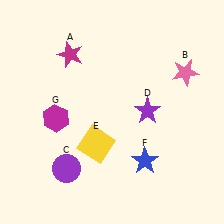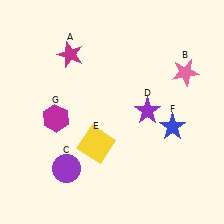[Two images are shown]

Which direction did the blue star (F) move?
The blue star (F) moved up.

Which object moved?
The blue star (F) moved up.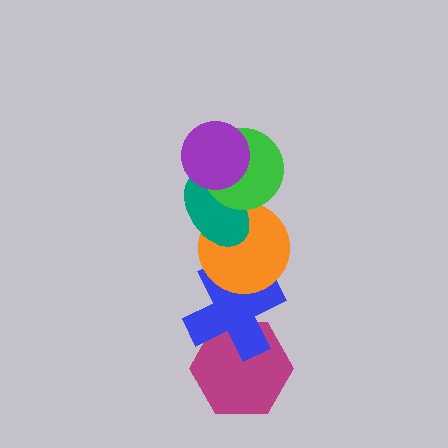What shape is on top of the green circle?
The purple circle is on top of the green circle.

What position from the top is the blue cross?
The blue cross is 5th from the top.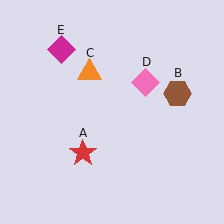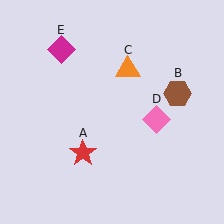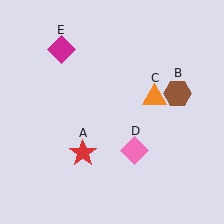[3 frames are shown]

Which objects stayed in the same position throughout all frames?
Red star (object A) and brown hexagon (object B) and magenta diamond (object E) remained stationary.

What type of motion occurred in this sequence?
The orange triangle (object C), pink diamond (object D) rotated clockwise around the center of the scene.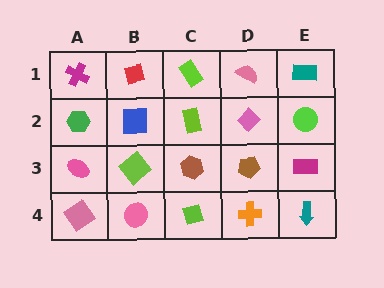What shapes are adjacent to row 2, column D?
A pink semicircle (row 1, column D), a brown pentagon (row 3, column D), a lime rectangle (row 2, column C), a lime circle (row 2, column E).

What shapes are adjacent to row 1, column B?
A blue square (row 2, column B), a magenta cross (row 1, column A), a lime rectangle (row 1, column C).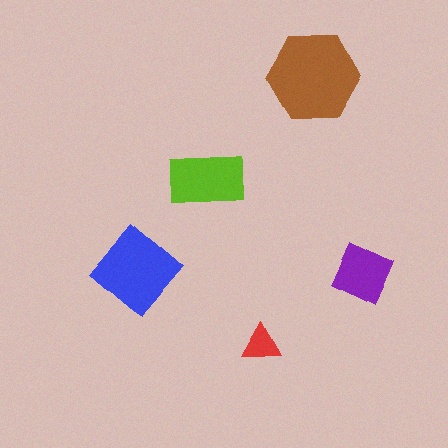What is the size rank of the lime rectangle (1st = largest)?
3rd.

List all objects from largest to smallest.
The brown hexagon, the blue diamond, the lime rectangle, the purple diamond, the red triangle.